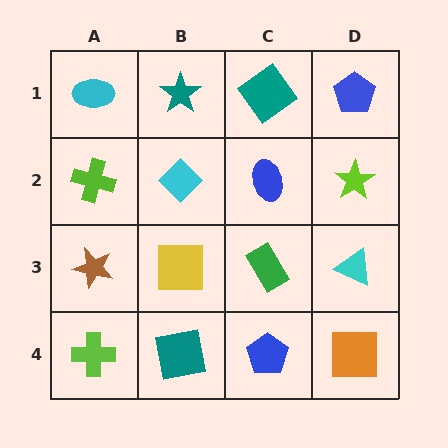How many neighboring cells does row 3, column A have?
3.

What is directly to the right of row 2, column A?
A cyan diamond.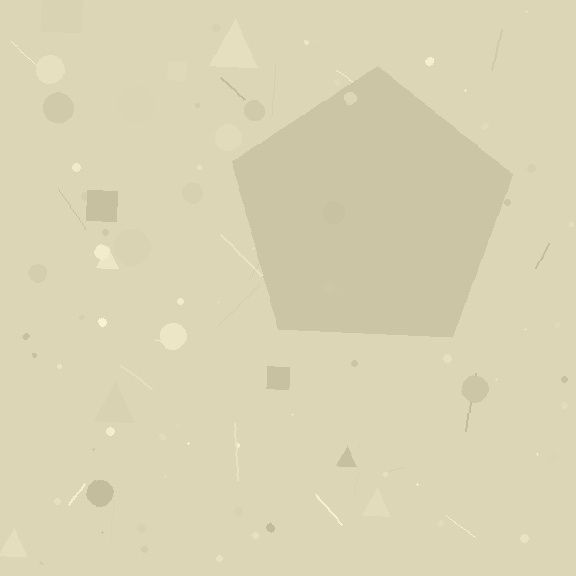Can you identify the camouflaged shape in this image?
The camouflaged shape is a pentagon.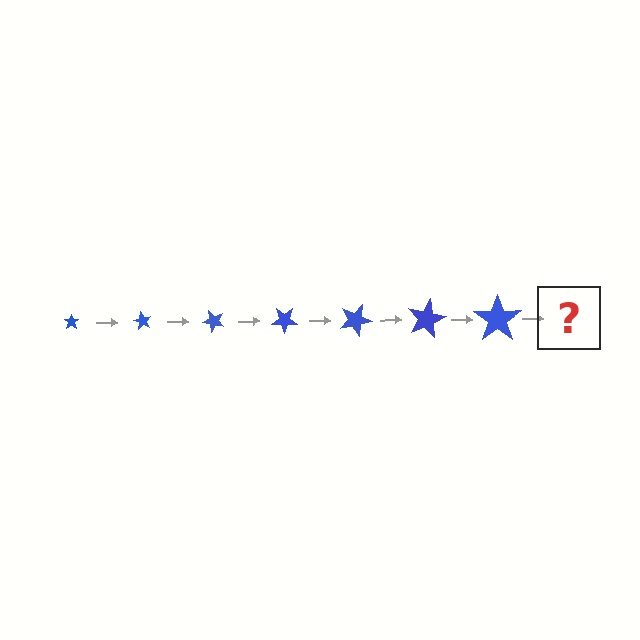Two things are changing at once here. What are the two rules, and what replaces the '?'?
The two rules are that the star grows larger each step and it rotates 60 degrees each step. The '?' should be a star, larger than the previous one and rotated 420 degrees from the start.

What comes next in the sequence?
The next element should be a star, larger than the previous one and rotated 420 degrees from the start.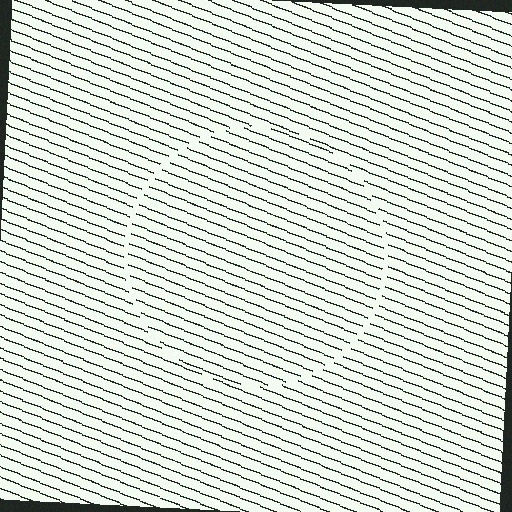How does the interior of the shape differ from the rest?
The interior of the shape contains the same grating, shifted by half a period — the contour is defined by the phase discontinuity where line-ends from the inner and outer gratings abut.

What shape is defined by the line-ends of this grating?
An illusory circle. The interior of the shape contains the same grating, shifted by half a period — the contour is defined by the phase discontinuity where line-ends from the inner and outer gratings abut.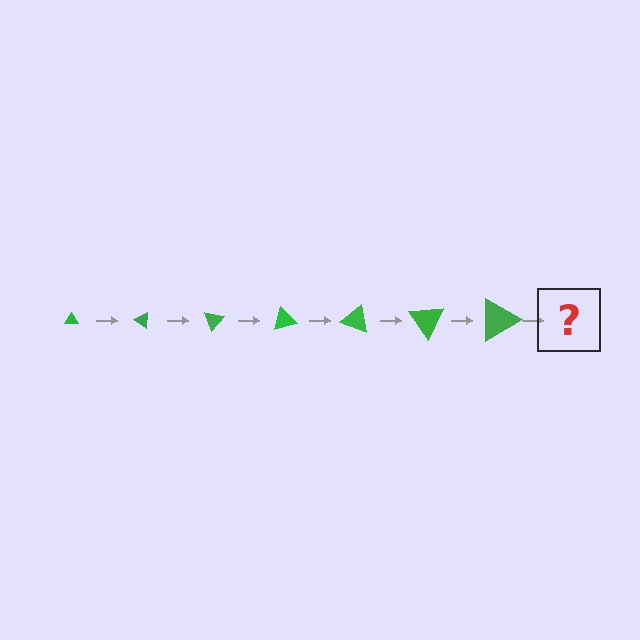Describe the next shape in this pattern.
It should be a triangle, larger than the previous one and rotated 245 degrees from the start.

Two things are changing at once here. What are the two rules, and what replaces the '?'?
The two rules are that the triangle grows larger each step and it rotates 35 degrees each step. The '?' should be a triangle, larger than the previous one and rotated 245 degrees from the start.